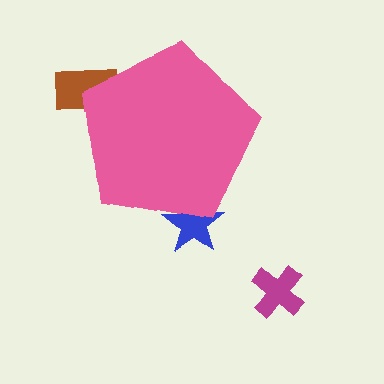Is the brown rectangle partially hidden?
Yes, the brown rectangle is partially hidden behind the pink pentagon.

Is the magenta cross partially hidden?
No, the magenta cross is fully visible.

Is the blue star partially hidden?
Yes, the blue star is partially hidden behind the pink pentagon.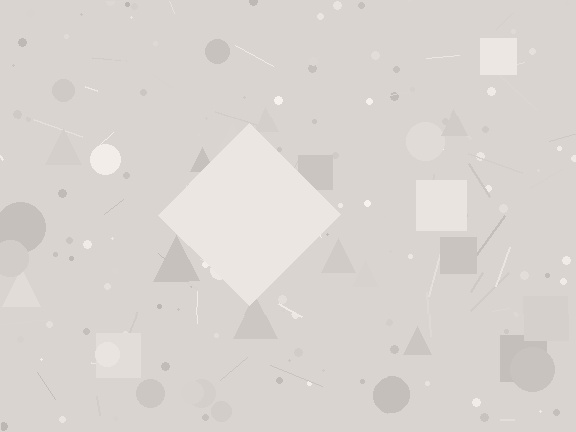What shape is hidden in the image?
A diamond is hidden in the image.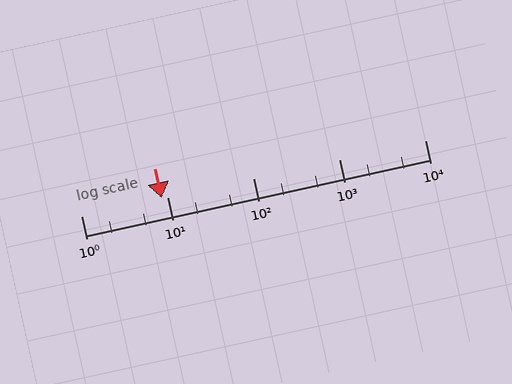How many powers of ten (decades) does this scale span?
The scale spans 4 decades, from 1 to 10000.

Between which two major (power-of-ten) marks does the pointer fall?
The pointer is between 1 and 10.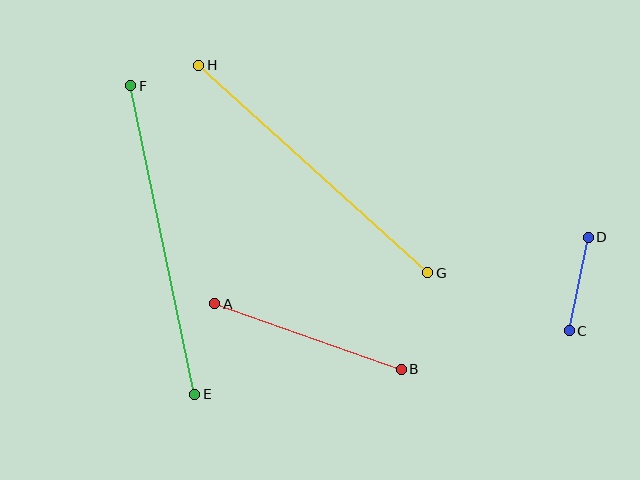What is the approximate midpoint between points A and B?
The midpoint is at approximately (308, 337) pixels.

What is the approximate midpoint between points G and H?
The midpoint is at approximately (313, 169) pixels.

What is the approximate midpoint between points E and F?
The midpoint is at approximately (163, 240) pixels.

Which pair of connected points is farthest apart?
Points E and F are farthest apart.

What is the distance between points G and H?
The distance is approximately 309 pixels.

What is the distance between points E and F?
The distance is approximately 315 pixels.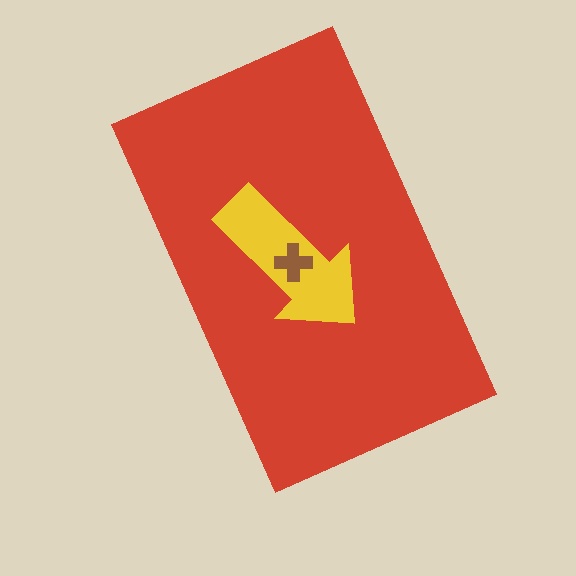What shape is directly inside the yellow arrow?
The brown cross.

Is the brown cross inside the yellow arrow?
Yes.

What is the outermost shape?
The red rectangle.